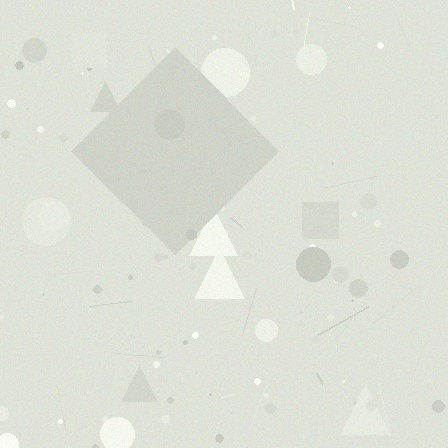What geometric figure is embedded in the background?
A diamond is embedded in the background.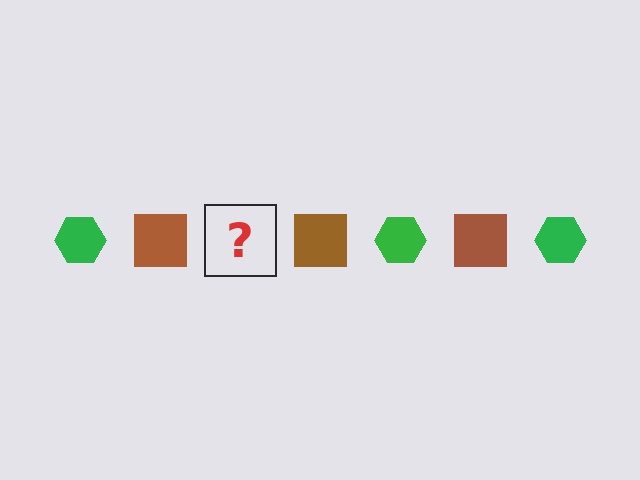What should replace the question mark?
The question mark should be replaced with a green hexagon.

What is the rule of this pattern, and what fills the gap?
The rule is that the pattern alternates between green hexagon and brown square. The gap should be filled with a green hexagon.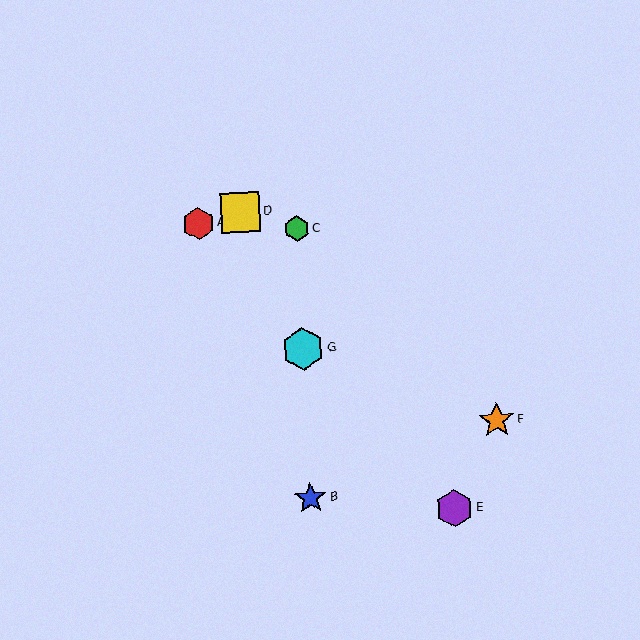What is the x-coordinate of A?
Object A is at x≈198.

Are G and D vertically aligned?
No, G is at x≈303 and D is at x≈241.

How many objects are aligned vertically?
3 objects (B, C, G) are aligned vertically.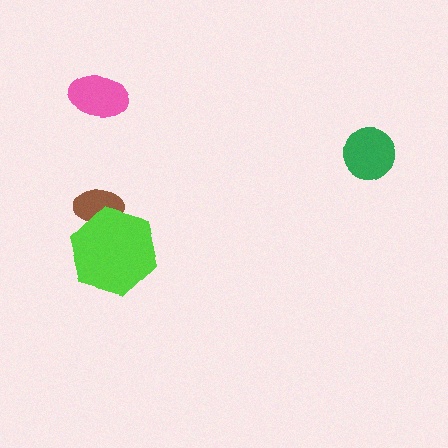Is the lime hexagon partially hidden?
No, no other shape covers it.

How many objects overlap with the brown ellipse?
1 object overlaps with the brown ellipse.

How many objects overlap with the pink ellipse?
0 objects overlap with the pink ellipse.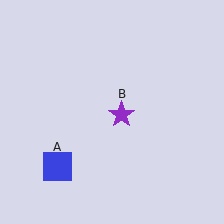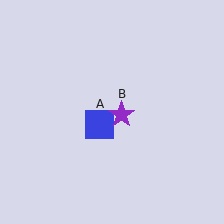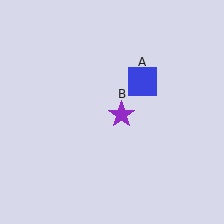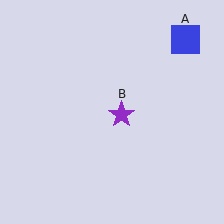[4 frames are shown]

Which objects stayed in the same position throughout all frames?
Purple star (object B) remained stationary.